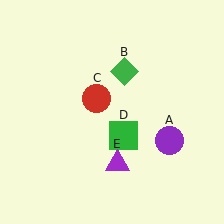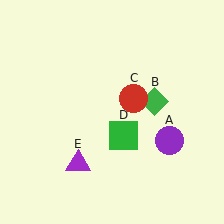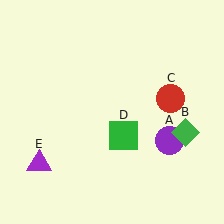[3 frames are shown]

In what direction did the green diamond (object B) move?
The green diamond (object B) moved down and to the right.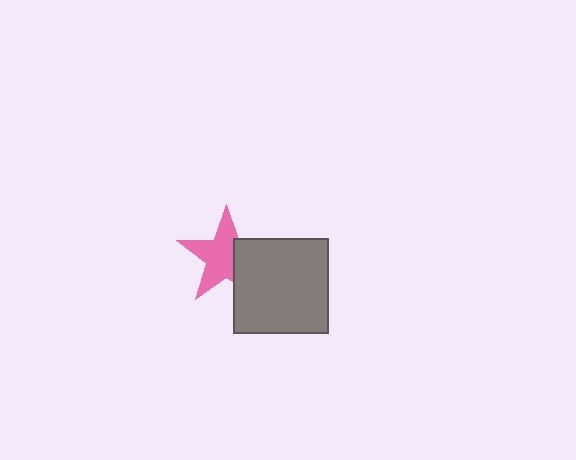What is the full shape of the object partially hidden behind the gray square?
The partially hidden object is a pink star.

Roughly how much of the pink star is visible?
About half of it is visible (roughly 65%).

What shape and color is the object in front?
The object in front is a gray square.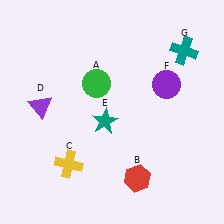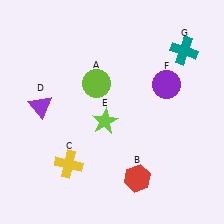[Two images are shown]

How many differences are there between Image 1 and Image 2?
There are 2 differences between the two images.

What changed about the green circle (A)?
In Image 1, A is green. In Image 2, it changed to lime.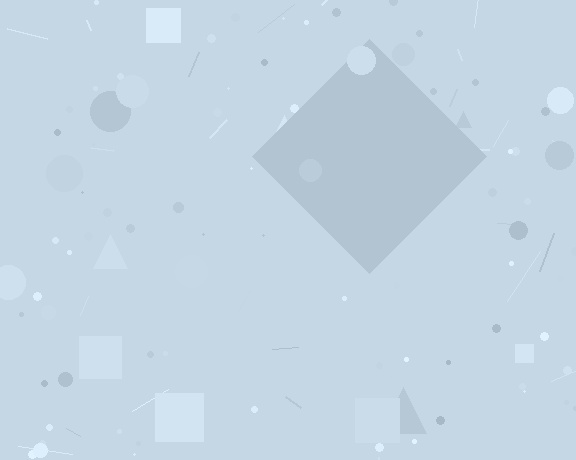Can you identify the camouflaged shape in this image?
The camouflaged shape is a diamond.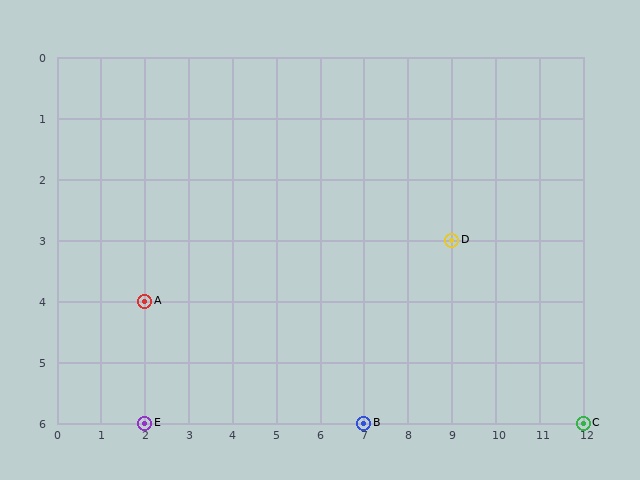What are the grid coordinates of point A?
Point A is at grid coordinates (2, 4).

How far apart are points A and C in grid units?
Points A and C are 10 columns and 2 rows apart (about 10.2 grid units diagonally).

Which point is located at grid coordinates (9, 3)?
Point D is at (9, 3).